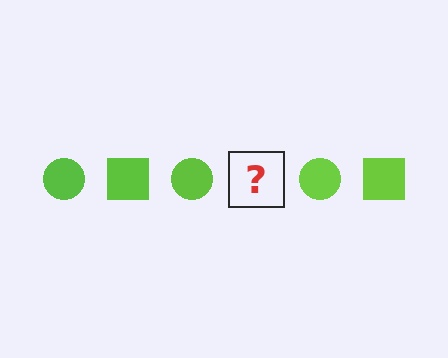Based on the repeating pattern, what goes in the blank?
The blank should be a lime square.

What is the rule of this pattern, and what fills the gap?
The rule is that the pattern cycles through circle, square shapes in lime. The gap should be filled with a lime square.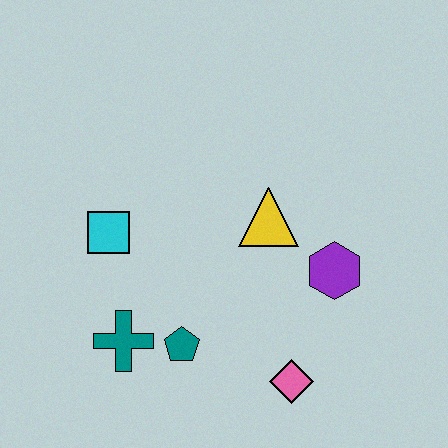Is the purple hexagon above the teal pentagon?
Yes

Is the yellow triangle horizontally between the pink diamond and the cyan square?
Yes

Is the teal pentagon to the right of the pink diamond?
No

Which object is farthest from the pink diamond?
The cyan square is farthest from the pink diamond.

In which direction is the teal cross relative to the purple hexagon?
The teal cross is to the left of the purple hexagon.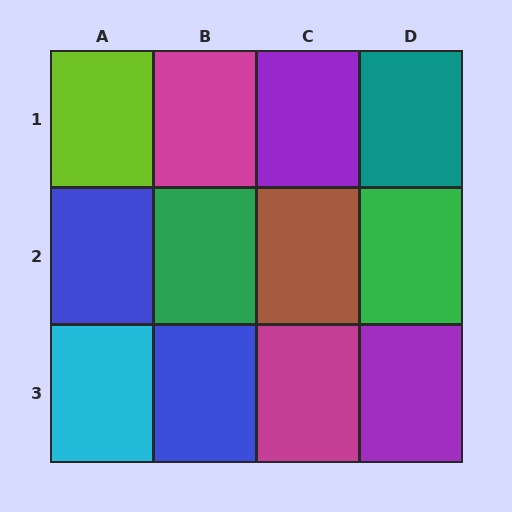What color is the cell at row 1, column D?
Teal.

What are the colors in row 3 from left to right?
Cyan, blue, magenta, purple.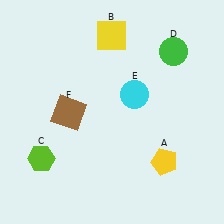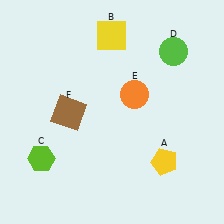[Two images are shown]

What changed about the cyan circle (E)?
In Image 1, E is cyan. In Image 2, it changed to orange.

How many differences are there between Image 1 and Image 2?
There are 2 differences between the two images.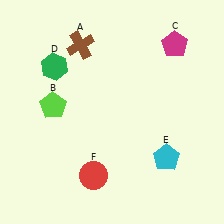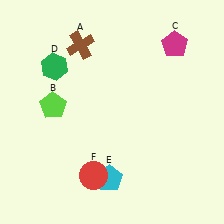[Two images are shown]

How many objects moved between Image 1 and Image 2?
1 object moved between the two images.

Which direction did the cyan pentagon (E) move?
The cyan pentagon (E) moved left.